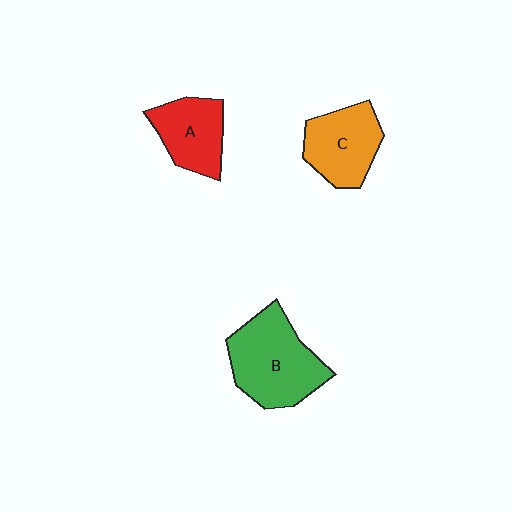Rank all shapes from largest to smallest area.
From largest to smallest: B (green), C (orange), A (red).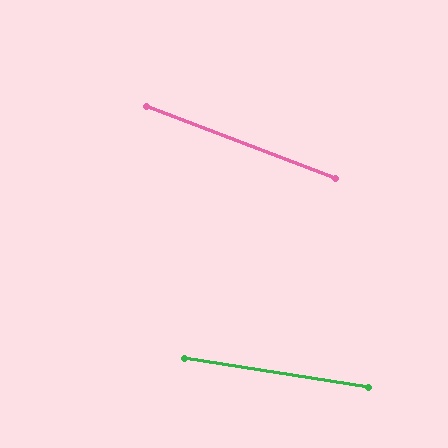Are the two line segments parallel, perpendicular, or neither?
Neither parallel nor perpendicular — they differ by about 12°.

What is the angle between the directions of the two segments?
Approximately 12 degrees.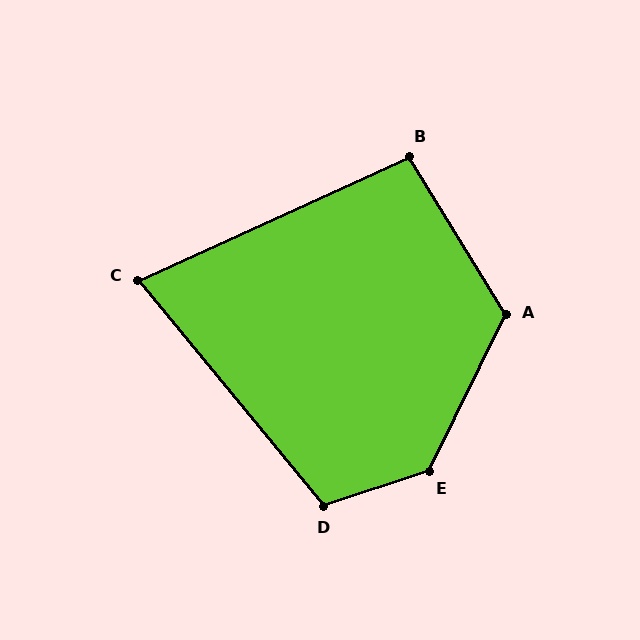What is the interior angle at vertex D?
Approximately 111 degrees (obtuse).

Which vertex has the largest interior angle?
E, at approximately 135 degrees.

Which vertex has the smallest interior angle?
C, at approximately 75 degrees.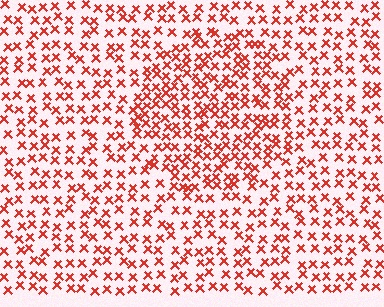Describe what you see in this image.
The image contains small red elements arranged at two different densities. A circle-shaped region is visible where the elements are more densely packed than the surrounding area.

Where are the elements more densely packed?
The elements are more densely packed inside the circle boundary.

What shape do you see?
I see a circle.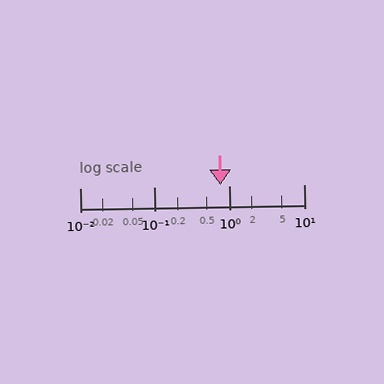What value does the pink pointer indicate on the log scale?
The pointer indicates approximately 0.77.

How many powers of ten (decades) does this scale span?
The scale spans 3 decades, from 0.01 to 10.